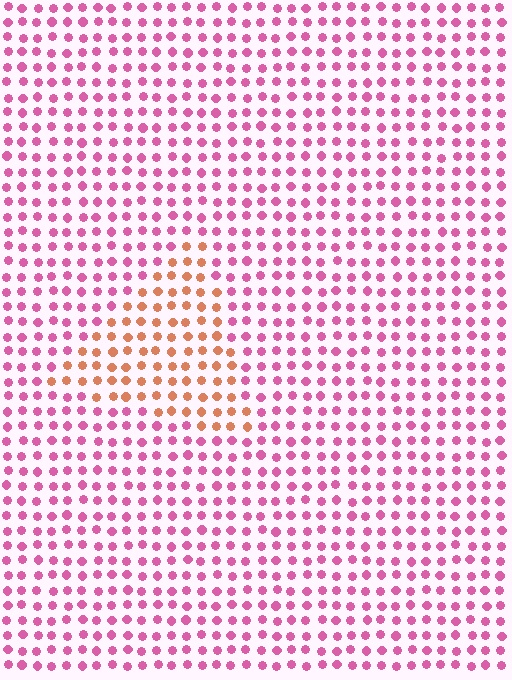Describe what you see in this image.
The image is filled with small pink elements in a uniform arrangement. A triangle-shaped region is visible where the elements are tinted to a slightly different hue, forming a subtle color boundary.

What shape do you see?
I see a triangle.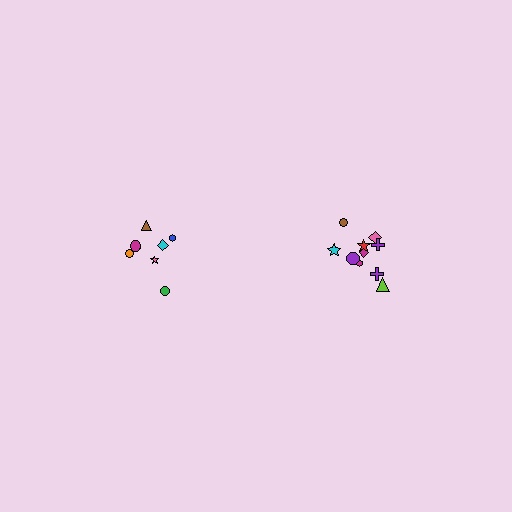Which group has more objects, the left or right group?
The right group.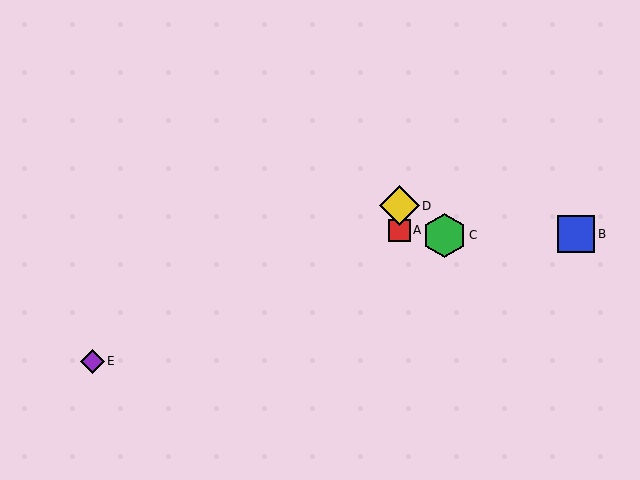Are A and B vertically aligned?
No, A is at x≈399 and B is at x≈576.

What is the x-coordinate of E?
Object E is at x≈92.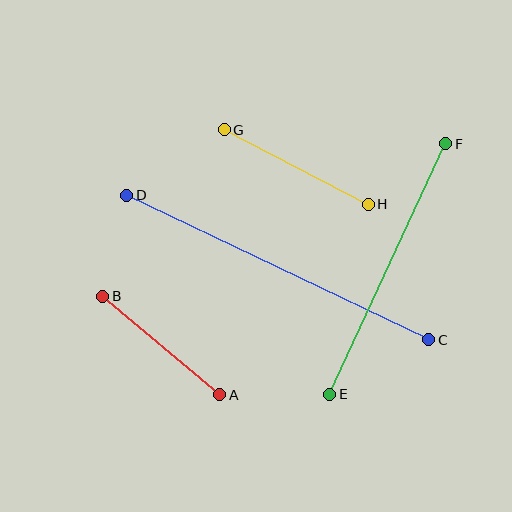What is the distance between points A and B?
The distance is approximately 153 pixels.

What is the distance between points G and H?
The distance is approximately 162 pixels.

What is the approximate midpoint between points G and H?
The midpoint is at approximately (296, 167) pixels.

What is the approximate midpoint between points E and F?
The midpoint is at approximately (388, 269) pixels.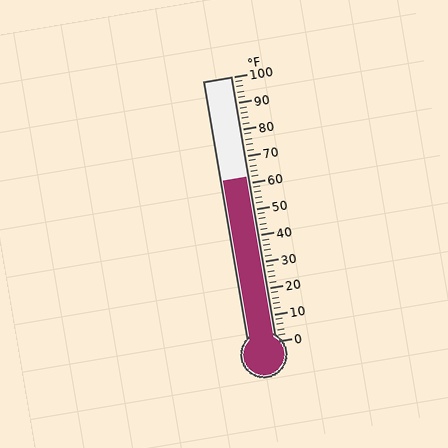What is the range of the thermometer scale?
The thermometer scale ranges from 0°F to 100°F.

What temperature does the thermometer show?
The thermometer shows approximately 62°F.